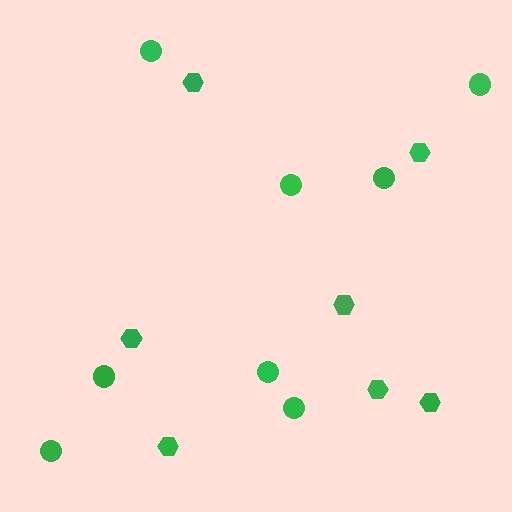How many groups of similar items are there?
There are 2 groups: one group of circles (8) and one group of hexagons (7).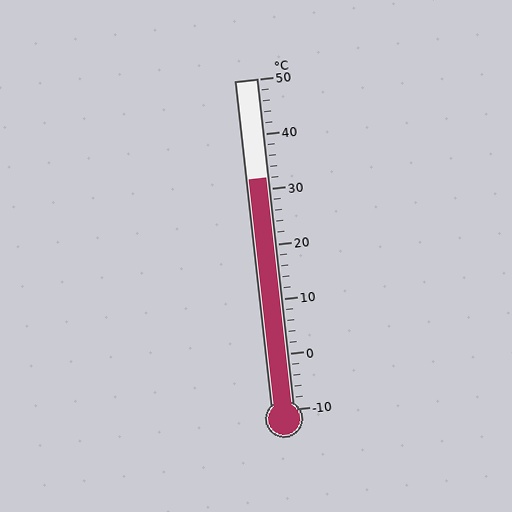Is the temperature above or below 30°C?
The temperature is above 30°C.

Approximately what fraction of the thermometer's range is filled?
The thermometer is filled to approximately 70% of its range.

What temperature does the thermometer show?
The thermometer shows approximately 32°C.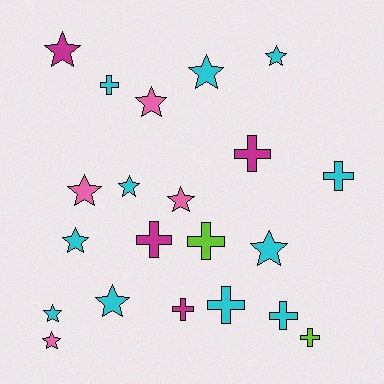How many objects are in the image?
There are 21 objects.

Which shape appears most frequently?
Star, with 12 objects.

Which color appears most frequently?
Cyan, with 11 objects.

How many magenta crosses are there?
There are 3 magenta crosses.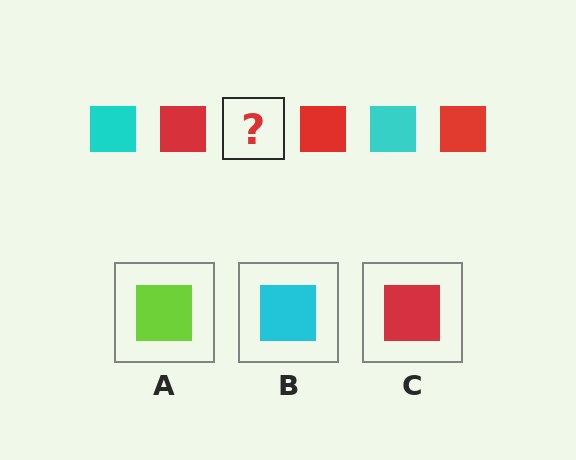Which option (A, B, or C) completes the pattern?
B.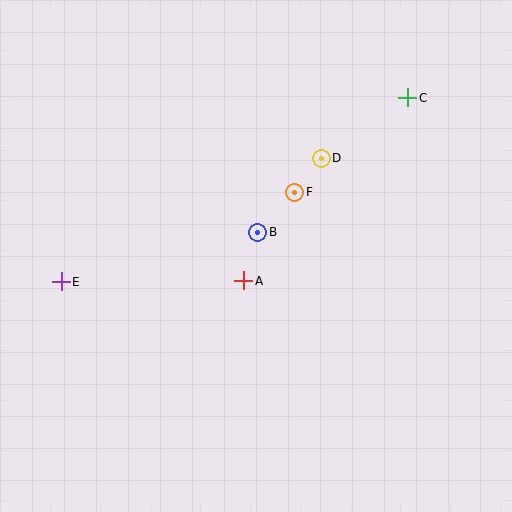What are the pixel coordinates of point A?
Point A is at (244, 281).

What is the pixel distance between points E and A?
The distance between E and A is 183 pixels.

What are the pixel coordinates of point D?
Point D is at (321, 158).